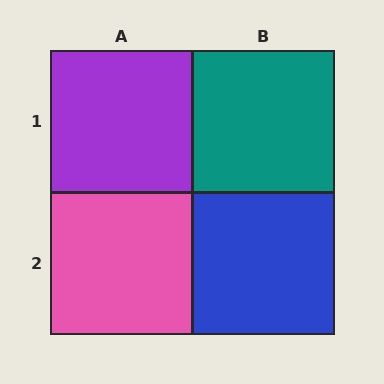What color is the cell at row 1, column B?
Teal.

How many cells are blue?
1 cell is blue.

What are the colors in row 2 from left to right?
Pink, blue.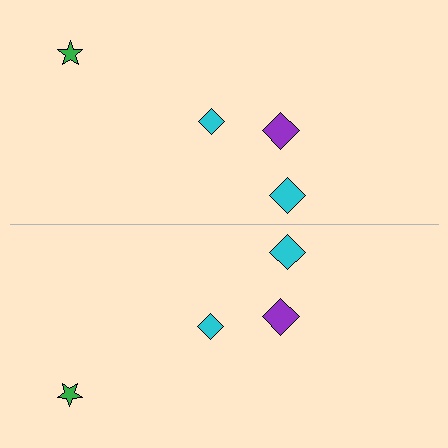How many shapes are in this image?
There are 8 shapes in this image.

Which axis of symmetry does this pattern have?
The pattern has a horizontal axis of symmetry running through the center of the image.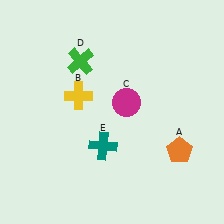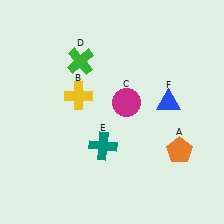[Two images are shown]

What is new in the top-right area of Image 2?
A blue triangle (F) was added in the top-right area of Image 2.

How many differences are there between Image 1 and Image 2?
There is 1 difference between the two images.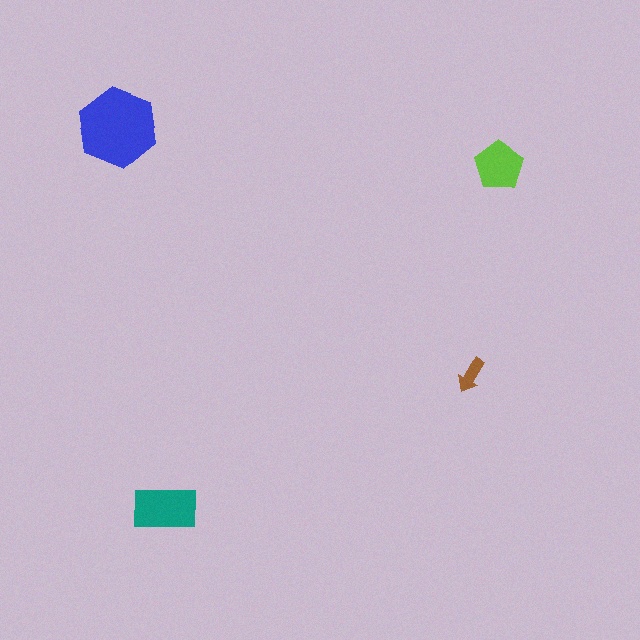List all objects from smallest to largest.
The brown arrow, the lime pentagon, the teal rectangle, the blue hexagon.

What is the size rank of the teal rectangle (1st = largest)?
2nd.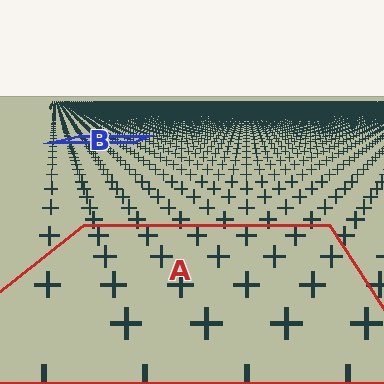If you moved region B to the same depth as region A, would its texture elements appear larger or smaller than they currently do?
They would appear larger. At a closer depth, the same texture elements are projected at a bigger on-screen size.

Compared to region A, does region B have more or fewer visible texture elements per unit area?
Region B has more texture elements per unit area — they are packed more densely because it is farther away.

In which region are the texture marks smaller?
The texture marks are smaller in region B, because it is farther away.